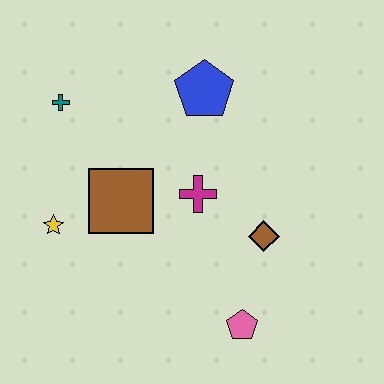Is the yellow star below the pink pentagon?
No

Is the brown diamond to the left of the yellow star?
No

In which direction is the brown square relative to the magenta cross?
The brown square is to the left of the magenta cross.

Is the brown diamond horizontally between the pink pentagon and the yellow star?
No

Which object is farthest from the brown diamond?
The teal cross is farthest from the brown diamond.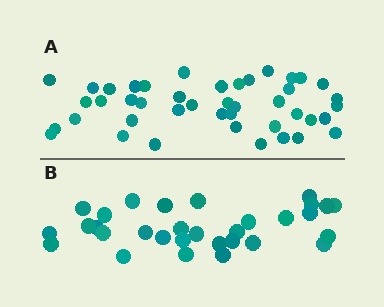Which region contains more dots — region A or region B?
Region A (the top region) has more dots.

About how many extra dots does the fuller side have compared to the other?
Region A has roughly 12 or so more dots than region B.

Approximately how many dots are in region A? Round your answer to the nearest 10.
About 40 dots. (The exact count is 43, which rounds to 40.)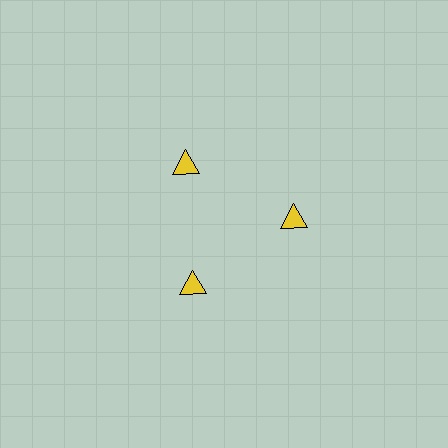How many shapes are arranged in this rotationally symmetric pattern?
There are 3 shapes, arranged in 3 groups of 1.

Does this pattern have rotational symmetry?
Yes, this pattern has 3-fold rotational symmetry. It looks the same after rotating 120 degrees around the center.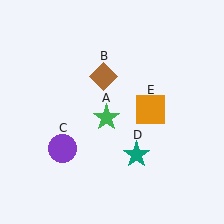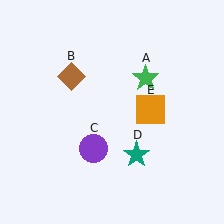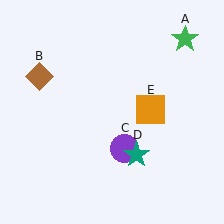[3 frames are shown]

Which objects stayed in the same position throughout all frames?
Teal star (object D) and orange square (object E) remained stationary.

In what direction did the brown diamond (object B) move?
The brown diamond (object B) moved left.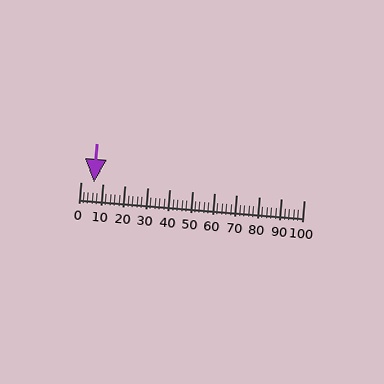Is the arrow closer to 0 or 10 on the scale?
The arrow is closer to 10.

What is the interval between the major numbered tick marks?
The major tick marks are spaced 10 units apart.